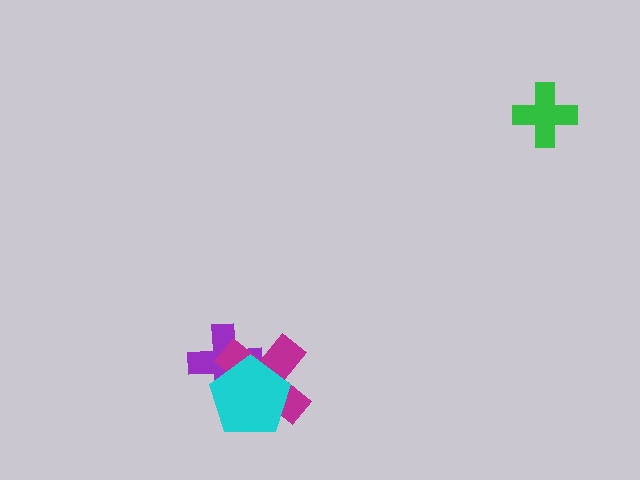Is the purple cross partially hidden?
Yes, it is partially covered by another shape.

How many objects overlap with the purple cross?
2 objects overlap with the purple cross.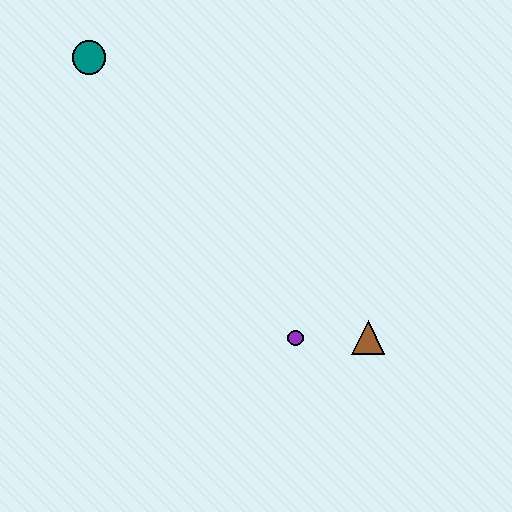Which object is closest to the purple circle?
The brown triangle is closest to the purple circle.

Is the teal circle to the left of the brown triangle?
Yes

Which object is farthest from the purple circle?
The teal circle is farthest from the purple circle.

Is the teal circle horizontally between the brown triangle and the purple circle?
No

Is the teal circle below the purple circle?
No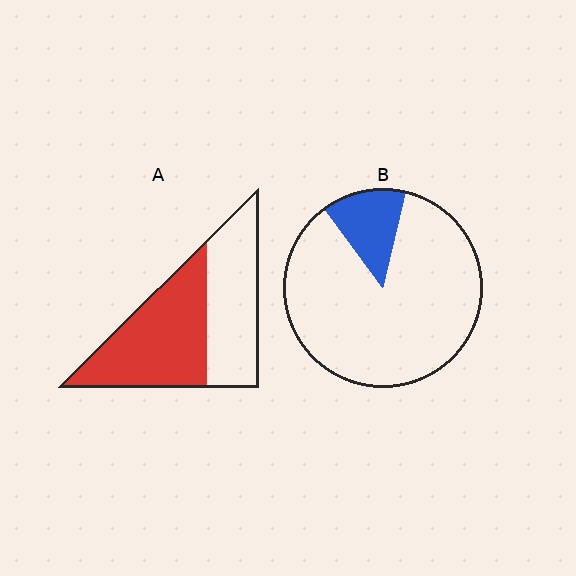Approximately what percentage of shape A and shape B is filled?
A is approximately 55% and B is approximately 15%.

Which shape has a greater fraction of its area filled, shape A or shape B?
Shape A.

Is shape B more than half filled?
No.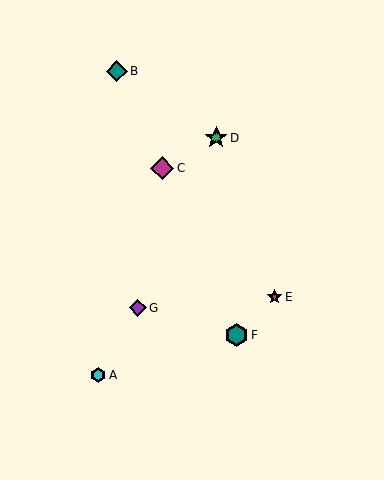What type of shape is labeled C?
Shape C is a magenta diamond.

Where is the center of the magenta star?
The center of the magenta star is at (275, 297).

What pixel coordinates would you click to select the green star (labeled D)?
Click at (216, 138) to select the green star D.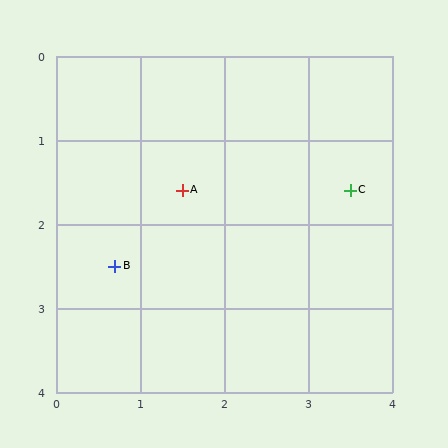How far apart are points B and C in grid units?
Points B and C are about 2.9 grid units apart.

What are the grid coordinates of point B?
Point B is at approximately (0.7, 2.5).